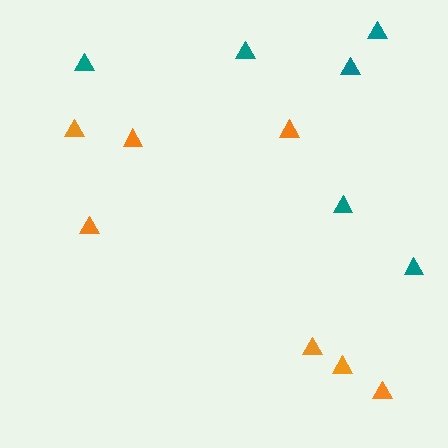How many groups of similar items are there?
There are 2 groups: one group of orange triangles (7) and one group of teal triangles (6).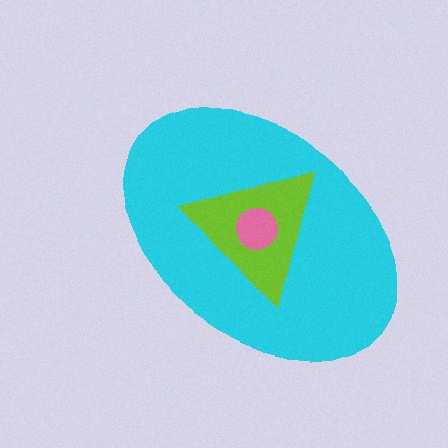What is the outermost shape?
The cyan ellipse.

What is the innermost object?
The pink circle.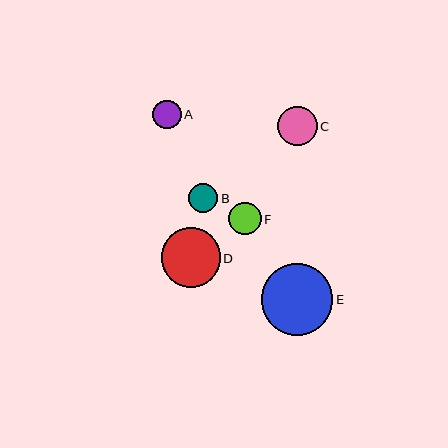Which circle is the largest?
Circle E is the largest with a size of approximately 72 pixels.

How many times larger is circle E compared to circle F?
Circle E is approximately 2.2 times the size of circle F.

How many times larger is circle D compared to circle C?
Circle D is approximately 1.5 times the size of circle C.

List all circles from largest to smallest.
From largest to smallest: E, D, C, F, B, A.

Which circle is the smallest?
Circle A is the smallest with a size of approximately 28 pixels.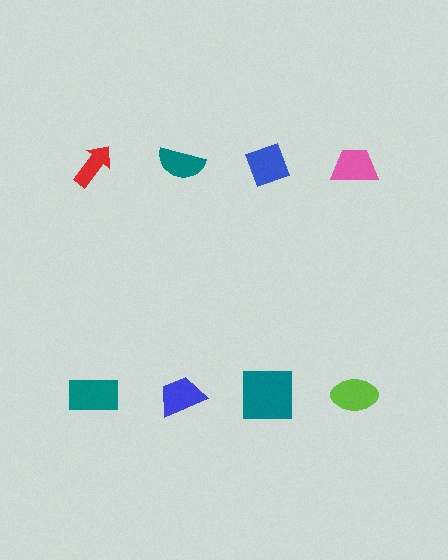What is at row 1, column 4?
A pink trapezoid.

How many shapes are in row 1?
4 shapes.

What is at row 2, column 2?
A blue trapezoid.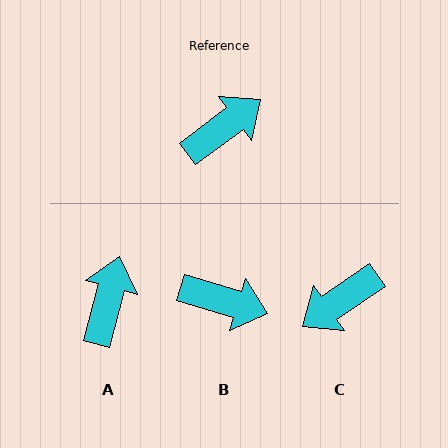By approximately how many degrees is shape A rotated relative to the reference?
Approximately 38 degrees counter-clockwise.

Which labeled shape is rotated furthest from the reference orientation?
C, about 177 degrees away.